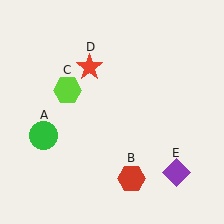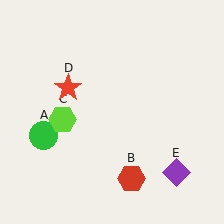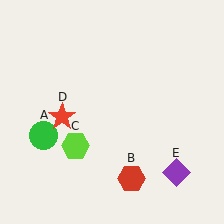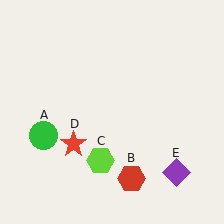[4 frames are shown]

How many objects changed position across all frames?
2 objects changed position: lime hexagon (object C), red star (object D).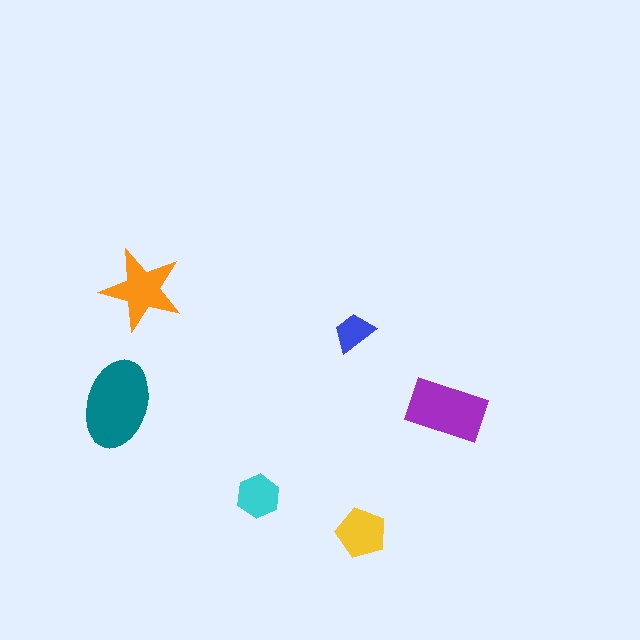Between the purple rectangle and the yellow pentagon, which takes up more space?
The purple rectangle.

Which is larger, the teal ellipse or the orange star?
The teal ellipse.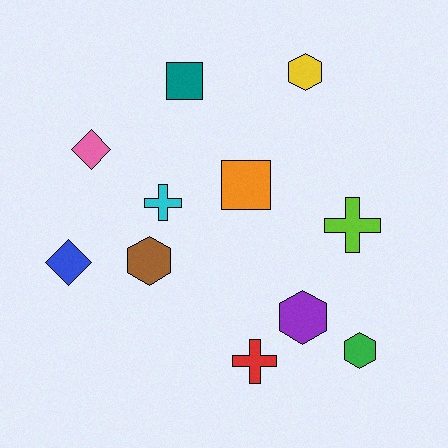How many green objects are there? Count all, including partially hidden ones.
There is 1 green object.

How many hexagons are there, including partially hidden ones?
There are 4 hexagons.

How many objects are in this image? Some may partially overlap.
There are 11 objects.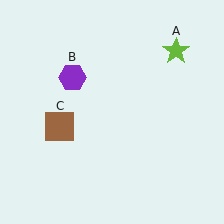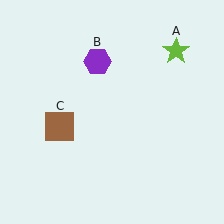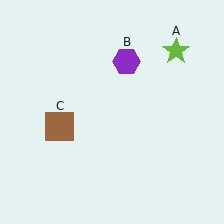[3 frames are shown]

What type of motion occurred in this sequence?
The purple hexagon (object B) rotated clockwise around the center of the scene.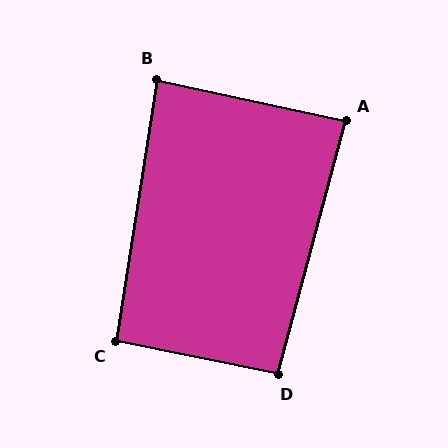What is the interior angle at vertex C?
Approximately 92 degrees (approximately right).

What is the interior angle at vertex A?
Approximately 88 degrees (approximately right).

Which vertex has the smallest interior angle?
B, at approximately 86 degrees.